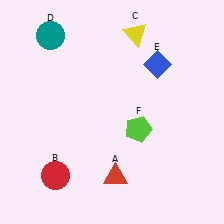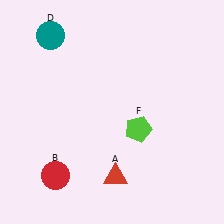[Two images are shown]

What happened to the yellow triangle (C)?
The yellow triangle (C) was removed in Image 2. It was in the top-right area of Image 1.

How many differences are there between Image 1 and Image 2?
There are 2 differences between the two images.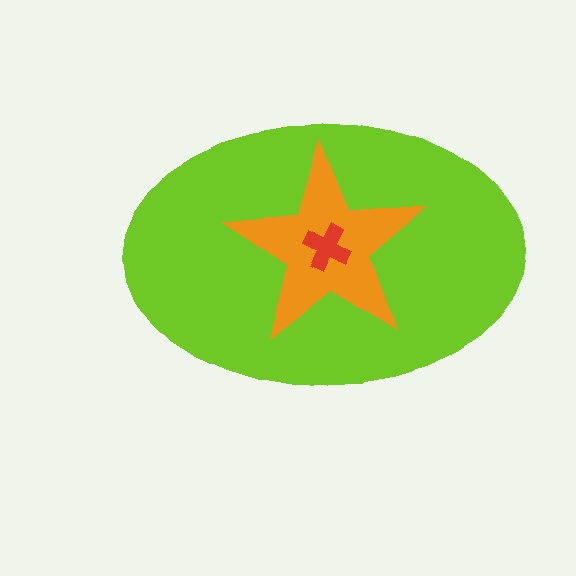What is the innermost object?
The red cross.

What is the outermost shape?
The lime ellipse.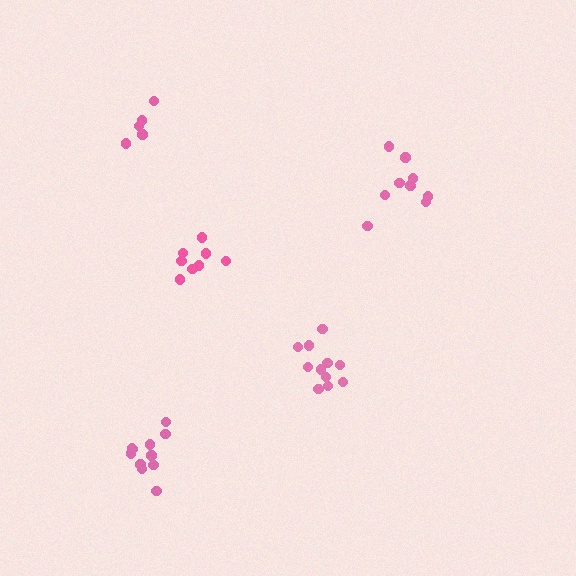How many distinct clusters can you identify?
There are 5 distinct clusters.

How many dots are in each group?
Group 1: 11 dots, Group 2: 10 dots, Group 3: 8 dots, Group 4: 11 dots, Group 5: 5 dots (45 total).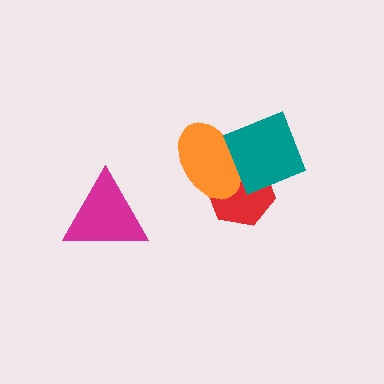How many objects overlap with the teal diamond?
2 objects overlap with the teal diamond.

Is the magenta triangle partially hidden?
No, no other shape covers it.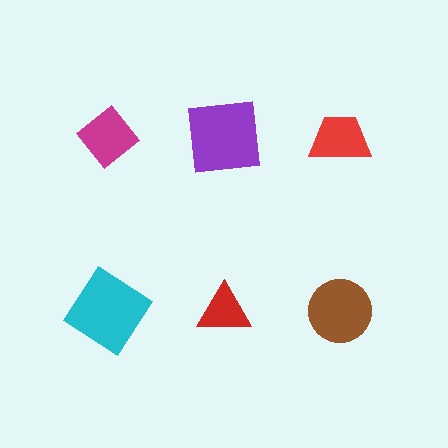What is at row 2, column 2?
A red triangle.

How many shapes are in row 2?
3 shapes.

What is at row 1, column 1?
A magenta diamond.